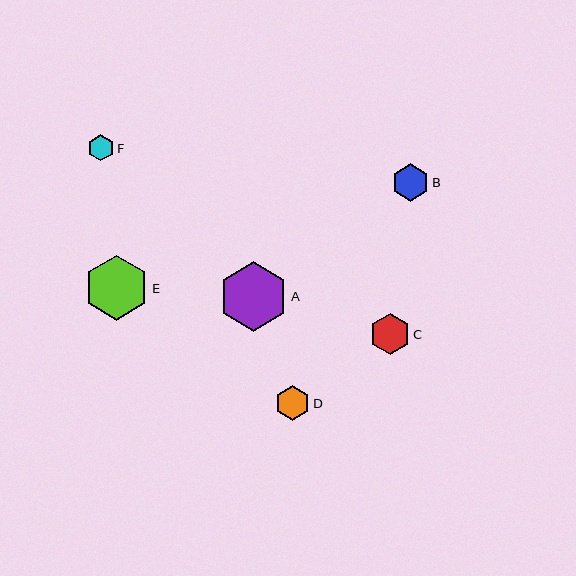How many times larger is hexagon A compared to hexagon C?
Hexagon A is approximately 1.7 times the size of hexagon C.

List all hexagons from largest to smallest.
From largest to smallest: A, E, C, B, D, F.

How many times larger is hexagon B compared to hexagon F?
Hexagon B is approximately 1.4 times the size of hexagon F.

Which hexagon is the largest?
Hexagon A is the largest with a size of approximately 69 pixels.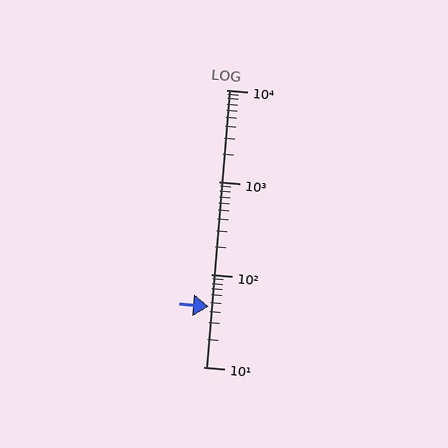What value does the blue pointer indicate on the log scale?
The pointer indicates approximately 45.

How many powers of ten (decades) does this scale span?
The scale spans 3 decades, from 10 to 10000.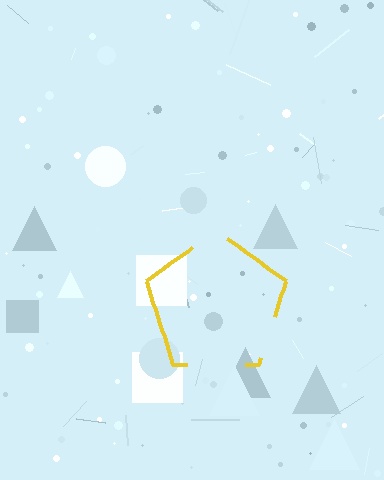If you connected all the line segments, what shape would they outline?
They would outline a pentagon.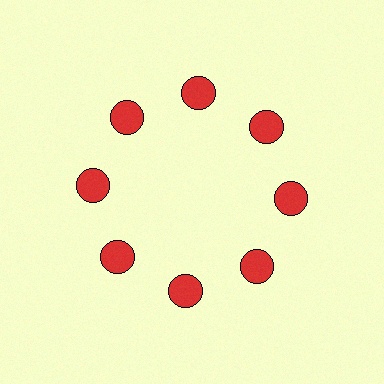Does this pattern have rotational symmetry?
Yes, this pattern has 8-fold rotational symmetry. It looks the same after rotating 45 degrees around the center.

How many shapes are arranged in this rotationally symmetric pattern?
There are 8 shapes, arranged in 8 groups of 1.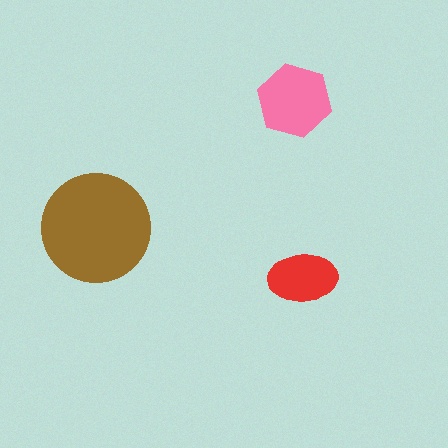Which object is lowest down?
The red ellipse is bottommost.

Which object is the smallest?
The red ellipse.